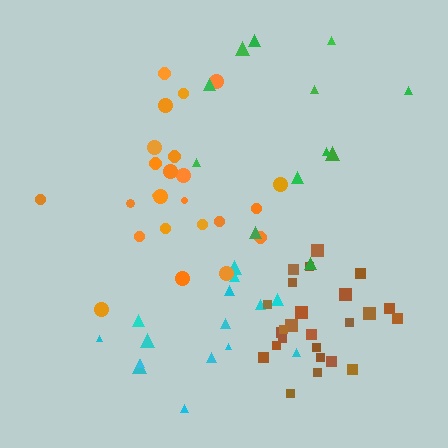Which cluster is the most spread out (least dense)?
Green.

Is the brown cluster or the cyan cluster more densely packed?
Brown.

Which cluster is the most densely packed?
Brown.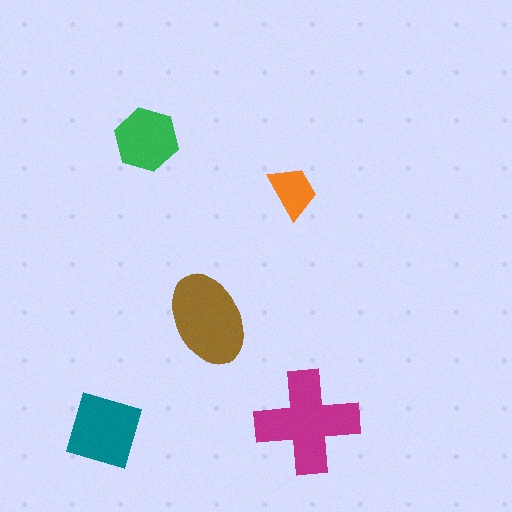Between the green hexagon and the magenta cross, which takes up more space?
The magenta cross.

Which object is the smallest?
The orange trapezoid.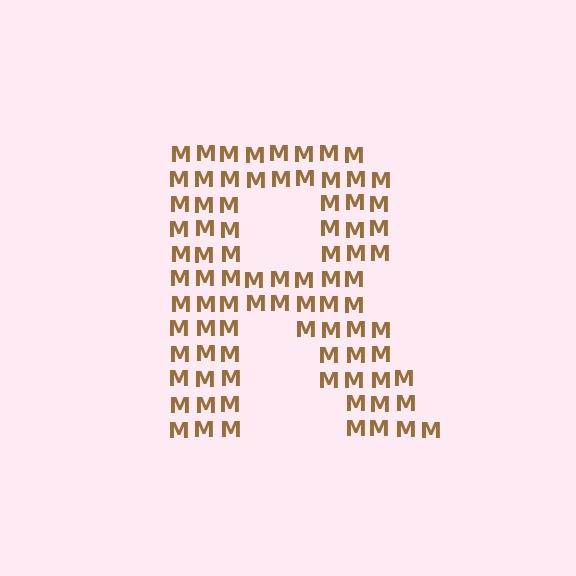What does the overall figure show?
The overall figure shows the letter R.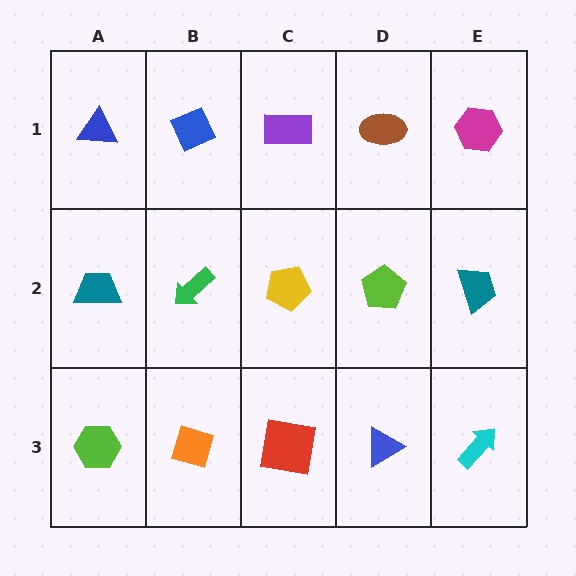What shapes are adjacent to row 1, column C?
A yellow pentagon (row 2, column C), a blue diamond (row 1, column B), a brown ellipse (row 1, column D).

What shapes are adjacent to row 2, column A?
A blue triangle (row 1, column A), a lime hexagon (row 3, column A), a green arrow (row 2, column B).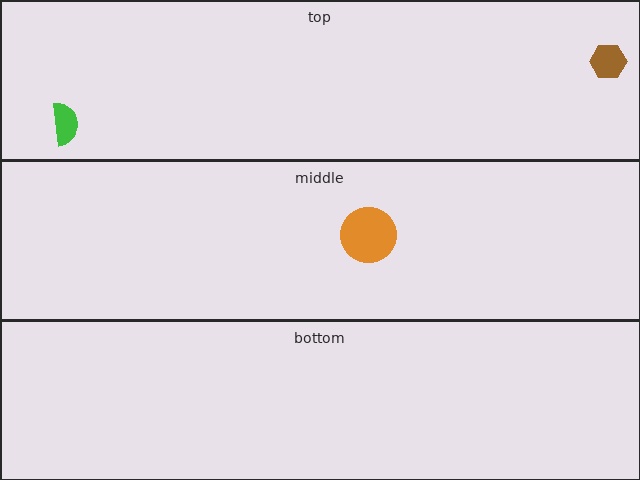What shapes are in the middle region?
The orange circle.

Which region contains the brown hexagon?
The top region.